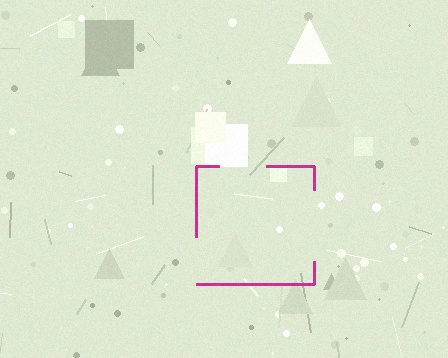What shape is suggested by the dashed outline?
The dashed outline suggests a square.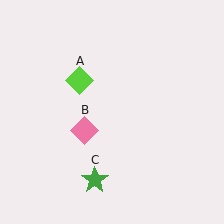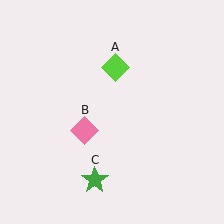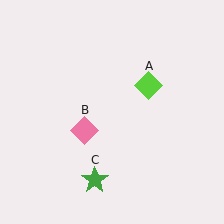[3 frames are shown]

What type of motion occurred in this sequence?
The lime diamond (object A) rotated clockwise around the center of the scene.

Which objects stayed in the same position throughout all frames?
Pink diamond (object B) and green star (object C) remained stationary.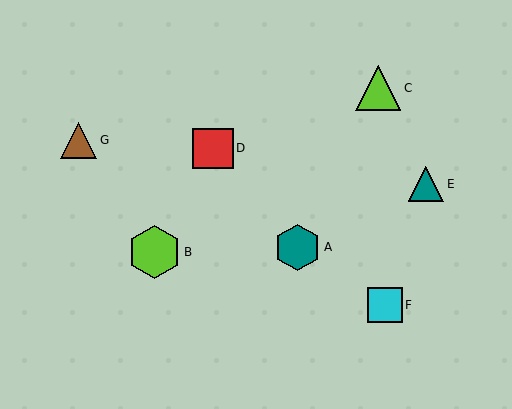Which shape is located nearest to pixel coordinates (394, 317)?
The cyan square (labeled F) at (385, 305) is nearest to that location.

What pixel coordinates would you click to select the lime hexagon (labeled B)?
Click at (154, 252) to select the lime hexagon B.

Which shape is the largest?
The lime hexagon (labeled B) is the largest.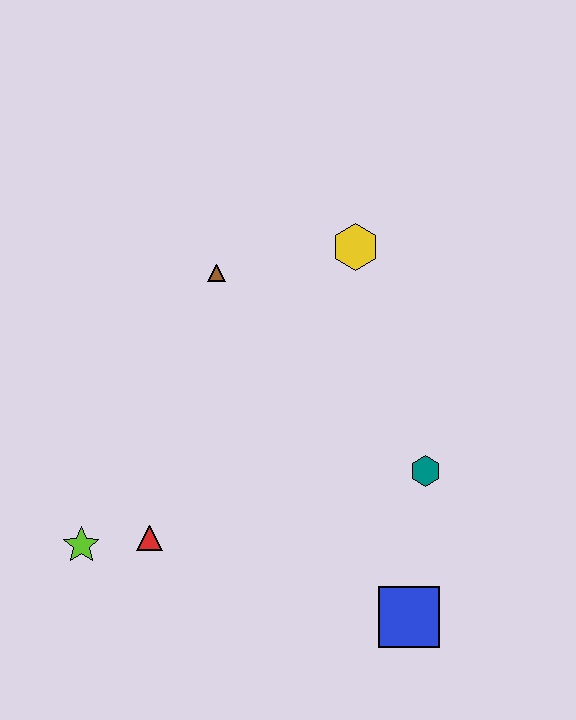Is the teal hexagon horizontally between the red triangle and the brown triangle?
No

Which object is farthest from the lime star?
The yellow hexagon is farthest from the lime star.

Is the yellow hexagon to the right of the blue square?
No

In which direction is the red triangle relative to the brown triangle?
The red triangle is below the brown triangle.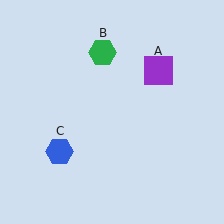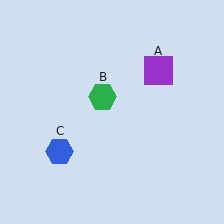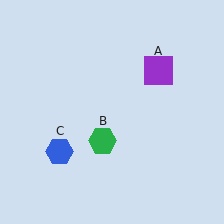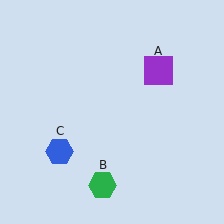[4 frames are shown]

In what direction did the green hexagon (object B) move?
The green hexagon (object B) moved down.